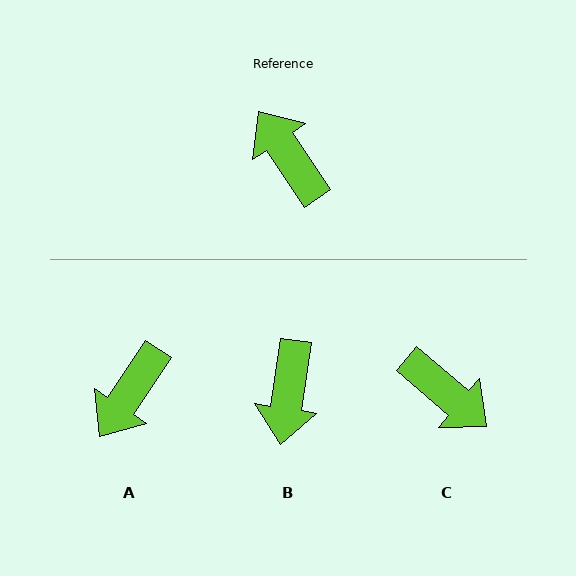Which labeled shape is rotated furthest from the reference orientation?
C, about 164 degrees away.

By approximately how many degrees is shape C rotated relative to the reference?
Approximately 164 degrees clockwise.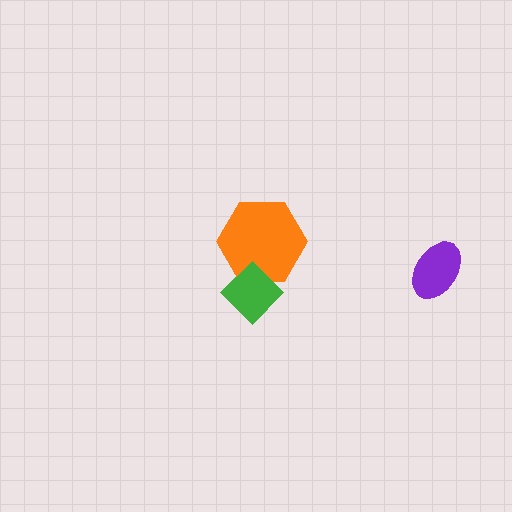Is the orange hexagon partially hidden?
Yes, it is partially covered by another shape.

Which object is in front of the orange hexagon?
The green diamond is in front of the orange hexagon.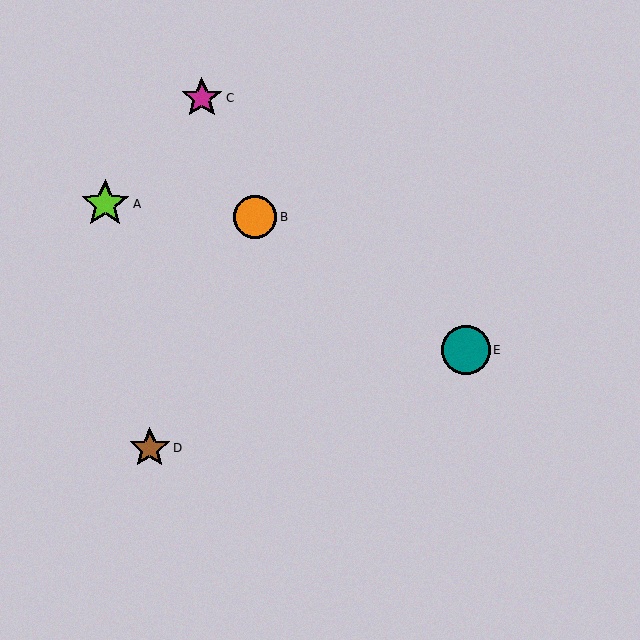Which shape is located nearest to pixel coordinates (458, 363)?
The teal circle (labeled E) at (466, 350) is nearest to that location.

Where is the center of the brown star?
The center of the brown star is at (150, 448).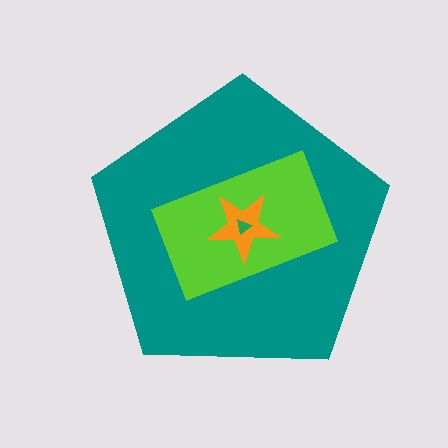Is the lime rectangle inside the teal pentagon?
Yes.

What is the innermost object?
The green triangle.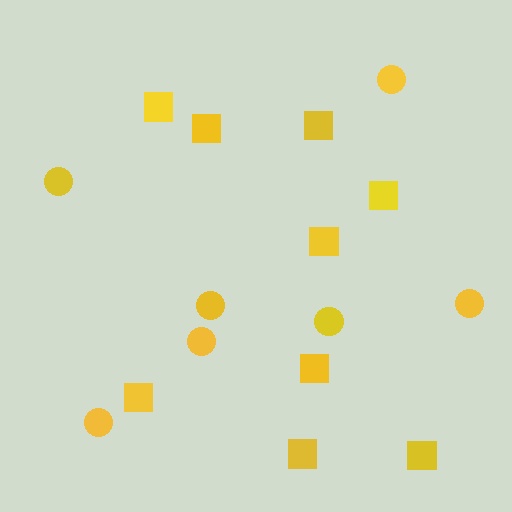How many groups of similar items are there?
There are 2 groups: one group of squares (9) and one group of circles (7).